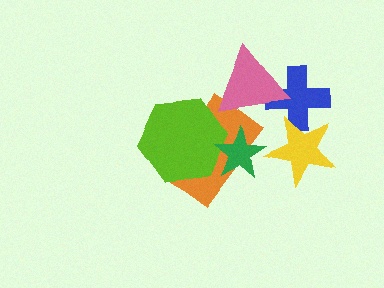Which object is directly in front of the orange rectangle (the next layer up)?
The lime hexagon is directly in front of the orange rectangle.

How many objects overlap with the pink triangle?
2 objects overlap with the pink triangle.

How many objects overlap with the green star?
2 objects overlap with the green star.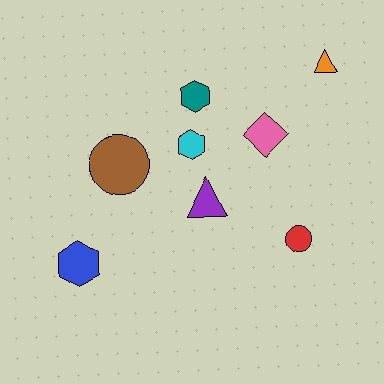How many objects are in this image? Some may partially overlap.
There are 8 objects.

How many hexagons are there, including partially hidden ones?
There are 3 hexagons.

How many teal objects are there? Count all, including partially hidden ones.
There is 1 teal object.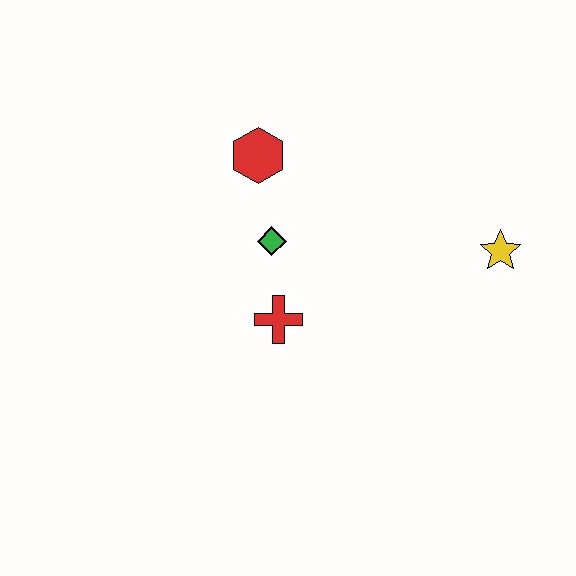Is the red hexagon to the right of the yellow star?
No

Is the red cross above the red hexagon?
No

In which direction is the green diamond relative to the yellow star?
The green diamond is to the left of the yellow star.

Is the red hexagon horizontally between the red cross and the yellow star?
No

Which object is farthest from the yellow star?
The red hexagon is farthest from the yellow star.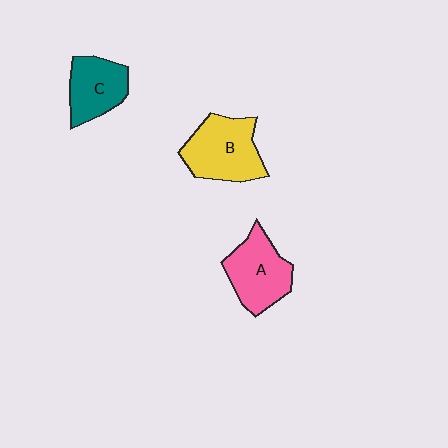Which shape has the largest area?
Shape B (yellow).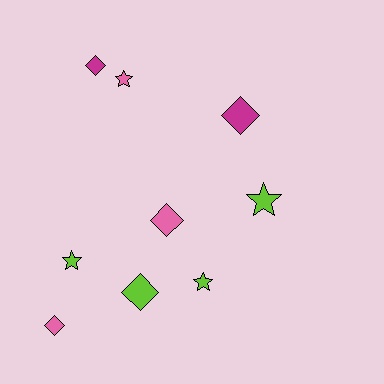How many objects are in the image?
There are 9 objects.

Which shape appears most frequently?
Diamond, with 5 objects.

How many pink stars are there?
There is 1 pink star.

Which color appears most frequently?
Lime, with 4 objects.